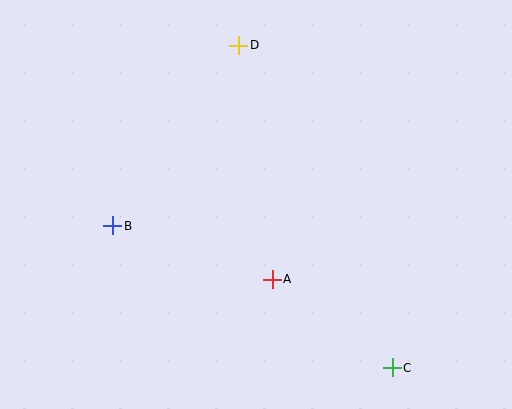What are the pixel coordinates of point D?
Point D is at (239, 45).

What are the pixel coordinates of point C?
Point C is at (392, 368).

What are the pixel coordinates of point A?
Point A is at (272, 279).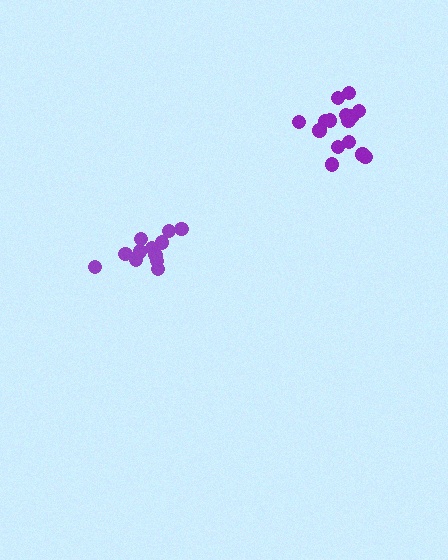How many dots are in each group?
Group 1: 13 dots, Group 2: 16 dots (29 total).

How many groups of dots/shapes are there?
There are 2 groups.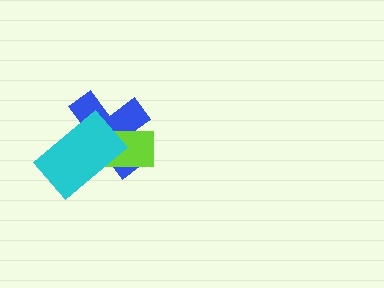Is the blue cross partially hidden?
Yes, it is partially covered by another shape.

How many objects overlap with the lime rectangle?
2 objects overlap with the lime rectangle.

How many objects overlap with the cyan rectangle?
2 objects overlap with the cyan rectangle.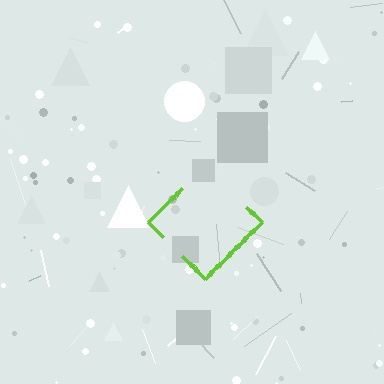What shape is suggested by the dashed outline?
The dashed outline suggests a diamond.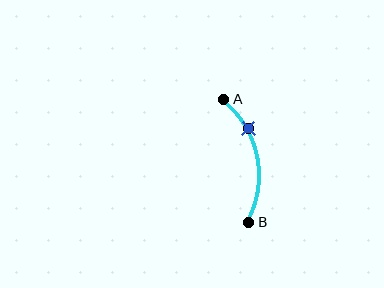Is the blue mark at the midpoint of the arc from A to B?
No. The blue mark lies on the arc but is closer to endpoint A. The arc midpoint would be at the point on the curve equidistant along the arc from both A and B.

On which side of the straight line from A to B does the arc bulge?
The arc bulges to the right of the straight line connecting A and B.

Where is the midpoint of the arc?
The arc midpoint is the point on the curve farthest from the straight line joining A and B. It sits to the right of that line.